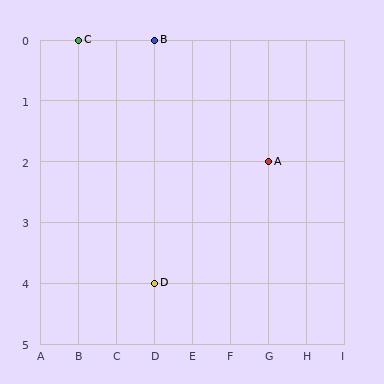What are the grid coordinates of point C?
Point C is at grid coordinates (B, 0).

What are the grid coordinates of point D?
Point D is at grid coordinates (D, 4).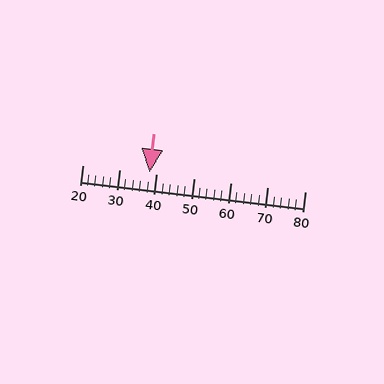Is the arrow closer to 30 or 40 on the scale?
The arrow is closer to 40.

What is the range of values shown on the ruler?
The ruler shows values from 20 to 80.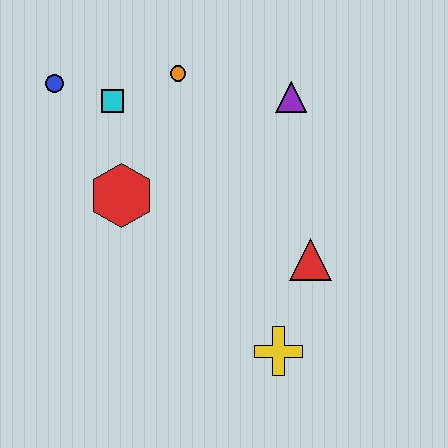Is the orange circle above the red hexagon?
Yes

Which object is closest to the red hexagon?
The cyan square is closest to the red hexagon.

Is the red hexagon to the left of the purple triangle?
Yes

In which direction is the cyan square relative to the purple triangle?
The cyan square is to the left of the purple triangle.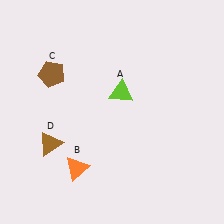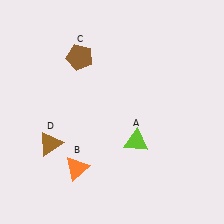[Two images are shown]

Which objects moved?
The objects that moved are: the lime triangle (A), the brown pentagon (C).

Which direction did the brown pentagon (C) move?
The brown pentagon (C) moved right.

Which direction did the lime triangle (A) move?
The lime triangle (A) moved down.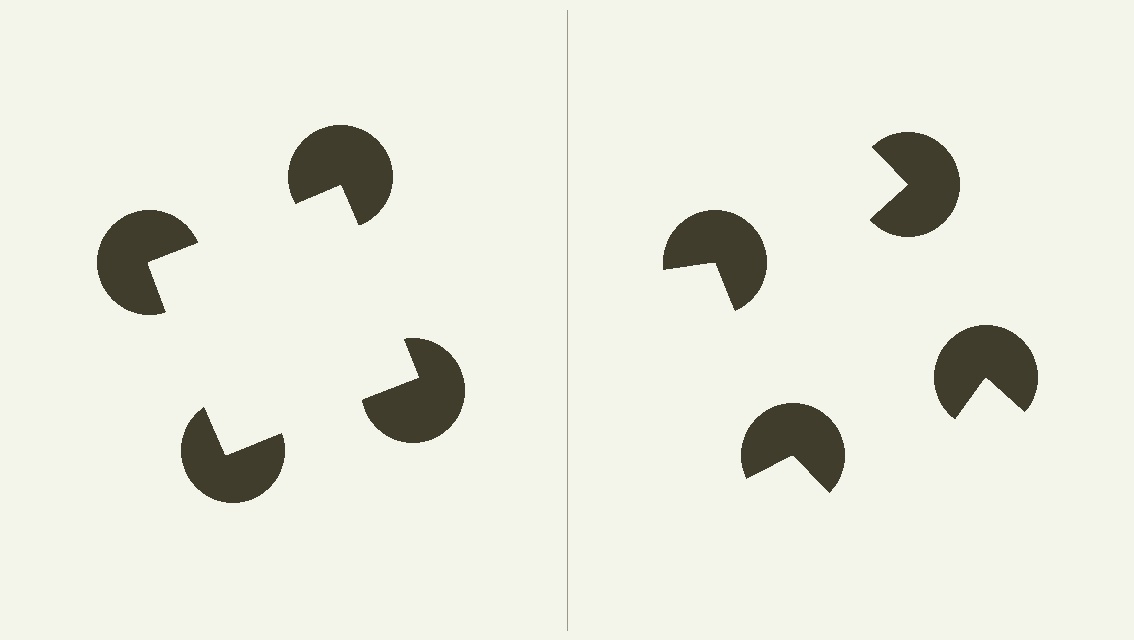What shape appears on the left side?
An illusory square.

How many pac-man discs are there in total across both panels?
8 — 4 on each side.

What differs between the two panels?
The pac-man discs are positioned identically on both sides; only the wedge orientations differ. On the left they align to a square; on the right they are misaligned.